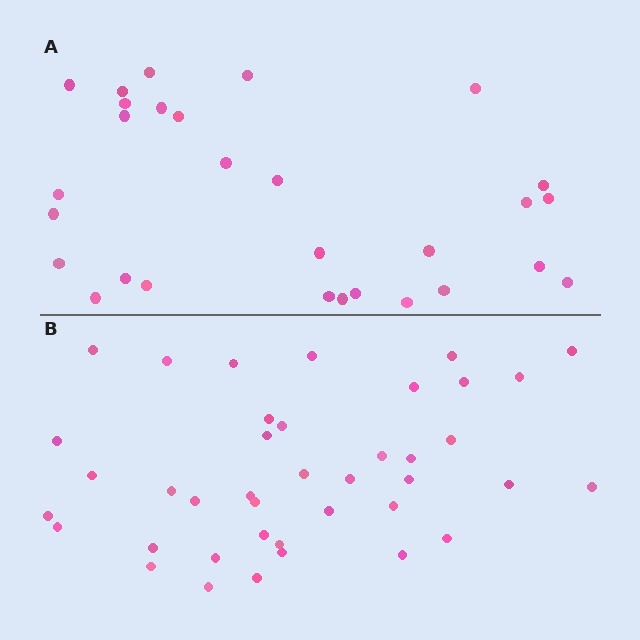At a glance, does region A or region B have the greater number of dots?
Region B (the bottom region) has more dots.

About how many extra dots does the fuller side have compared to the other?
Region B has roughly 12 or so more dots than region A.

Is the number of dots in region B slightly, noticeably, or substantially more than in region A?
Region B has noticeably more, but not dramatically so. The ratio is roughly 1.4 to 1.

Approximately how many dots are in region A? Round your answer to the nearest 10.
About 30 dots. (The exact count is 29, which rounds to 30.)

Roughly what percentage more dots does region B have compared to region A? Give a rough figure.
About 40% more.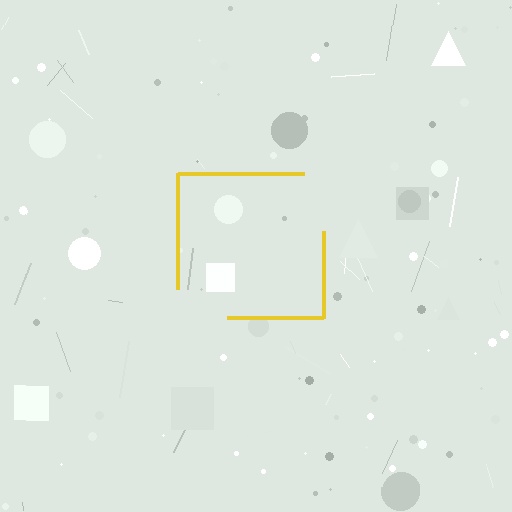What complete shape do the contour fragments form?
The contour fragments form a square.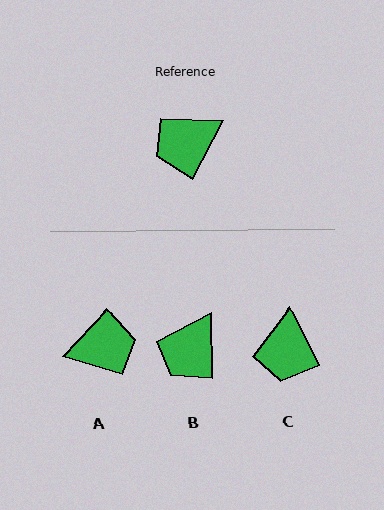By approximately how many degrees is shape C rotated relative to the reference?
Approximately 54 degrees counter-clockwise.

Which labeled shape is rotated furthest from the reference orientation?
A, about 165 degrees away.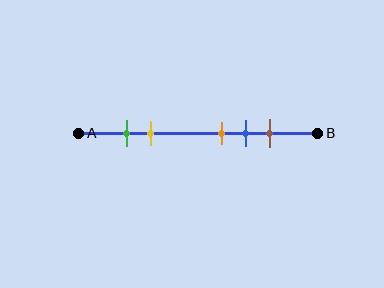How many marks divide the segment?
There are 5 marks dividing the segment.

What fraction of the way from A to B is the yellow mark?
The yellow mark is approximately 30% (0.3) of the way from A to B.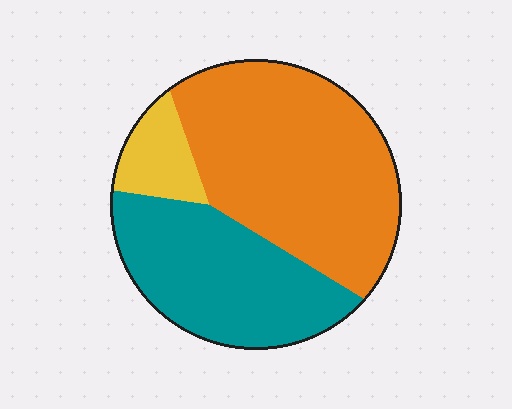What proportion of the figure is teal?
Teal covers about 35% of the figure.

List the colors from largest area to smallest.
From largest to smallest: orange, teal, yellow.